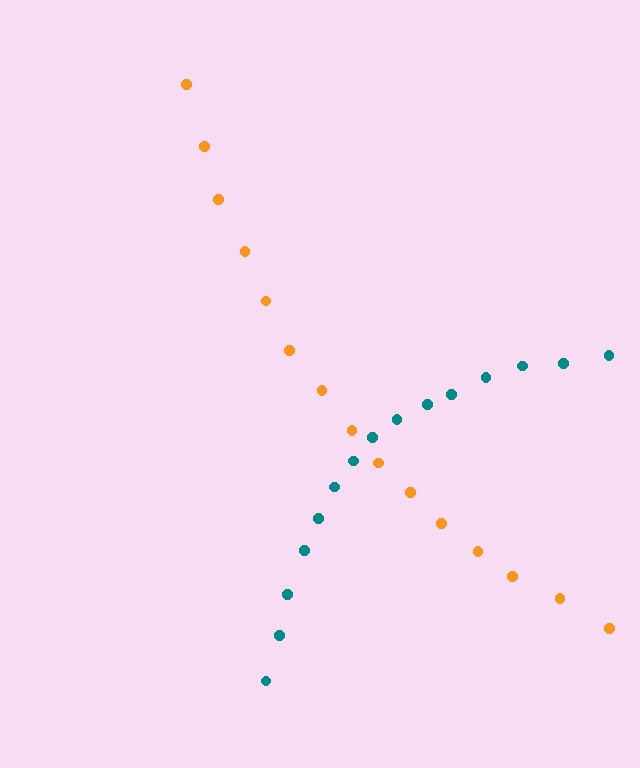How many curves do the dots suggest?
There are 2 distinct paths.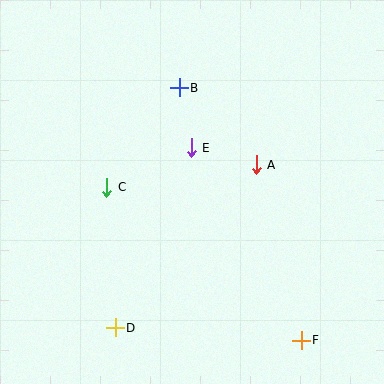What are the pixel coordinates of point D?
Point D is at (115, 328).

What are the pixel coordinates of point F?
Point F is at (301, 340).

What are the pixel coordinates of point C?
Point C is at (107, 187).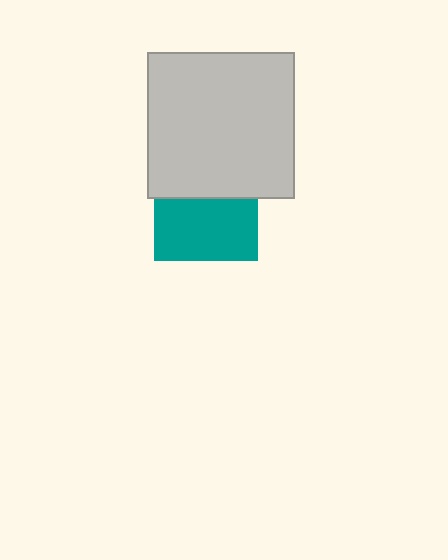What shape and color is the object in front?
The object in front is a light gray square.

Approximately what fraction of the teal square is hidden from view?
Roughly 40% of the teal square is hidden behind the light gray square.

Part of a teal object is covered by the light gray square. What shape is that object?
It is a square.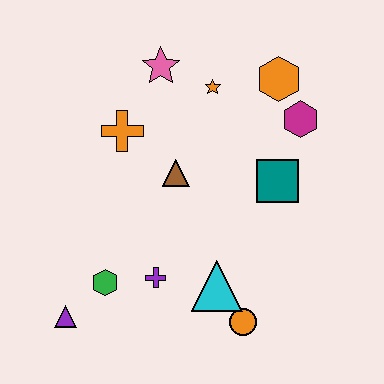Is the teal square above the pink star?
No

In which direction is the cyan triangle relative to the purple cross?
The cyan triangle is to the right of the purple cross.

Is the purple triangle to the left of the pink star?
Yes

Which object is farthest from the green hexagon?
The orange hexagon is farthest from the green hexagon.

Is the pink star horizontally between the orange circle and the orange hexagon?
No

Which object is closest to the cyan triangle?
The orange circle is closest to the cyan triangle.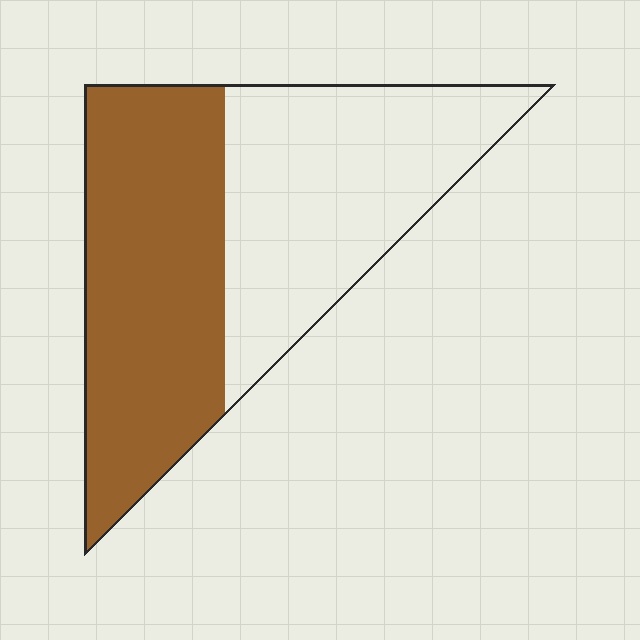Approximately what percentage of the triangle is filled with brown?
Approximately 50%.